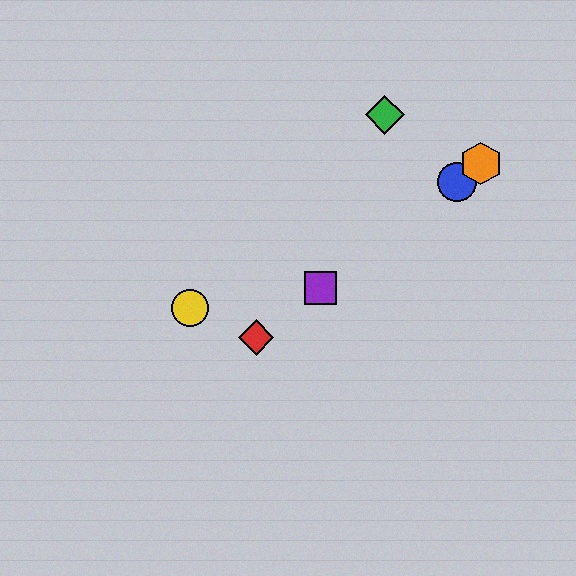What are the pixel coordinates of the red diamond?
The red diamond is at (256, 337).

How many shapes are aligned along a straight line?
4 shapes (the red diamond, the blue circle, the purple square, the orange hexagon) are aligned along a straight line.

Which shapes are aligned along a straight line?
The red diamond, the blue circle, the purple square, the orange hexagon are aligned along a straight line.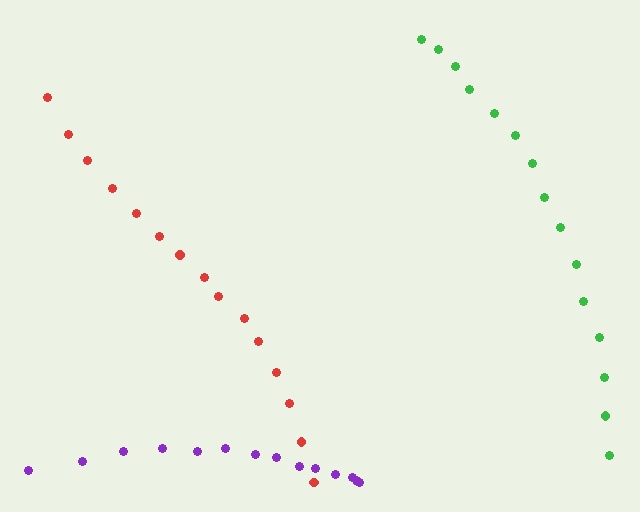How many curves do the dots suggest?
There are 3 distinct paths.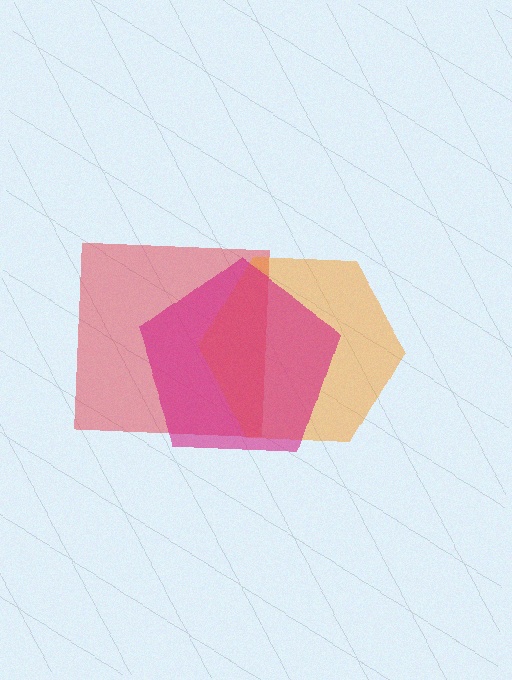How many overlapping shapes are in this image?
There are 3 overlapping shapes in the image.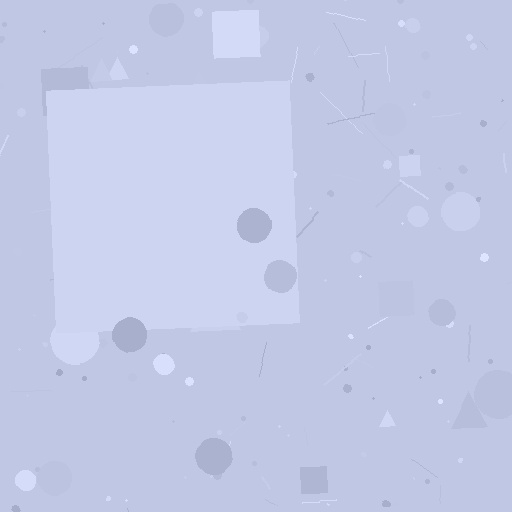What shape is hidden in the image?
A square is hidden in the image.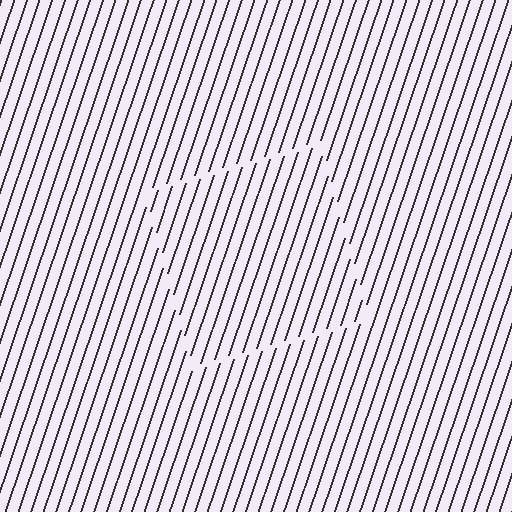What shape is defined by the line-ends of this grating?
An illusory square. The interior of the shape contains the same grating, shifted by half a period — the contour is defined by the phase discontinuity where line-ends from the inner and outer gratings abut.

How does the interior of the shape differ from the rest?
The interior of the shape contains the same grating, shifted by half a period — the contour is defined by the phase discontinuity where line-ends from the inner and outer gratings abut.